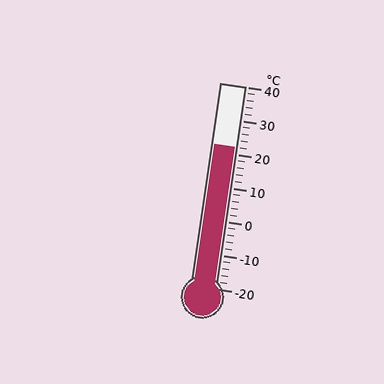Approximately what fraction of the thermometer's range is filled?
The thermometer is filled to approximately 70% of its range.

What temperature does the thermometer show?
The thermometer shows approximately 22°C.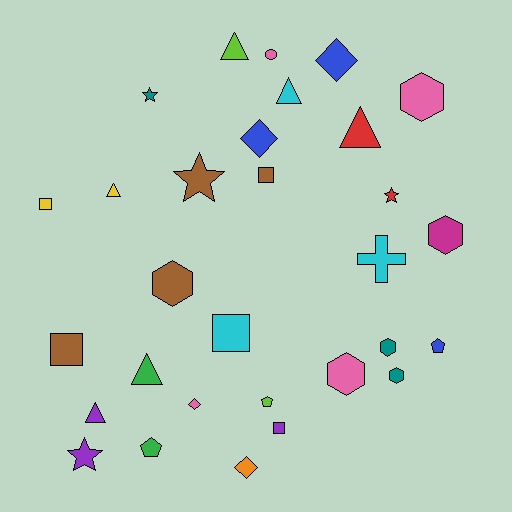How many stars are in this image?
There are 4 stars.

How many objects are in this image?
There are 30 objects.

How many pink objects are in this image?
There are 4 pink objects.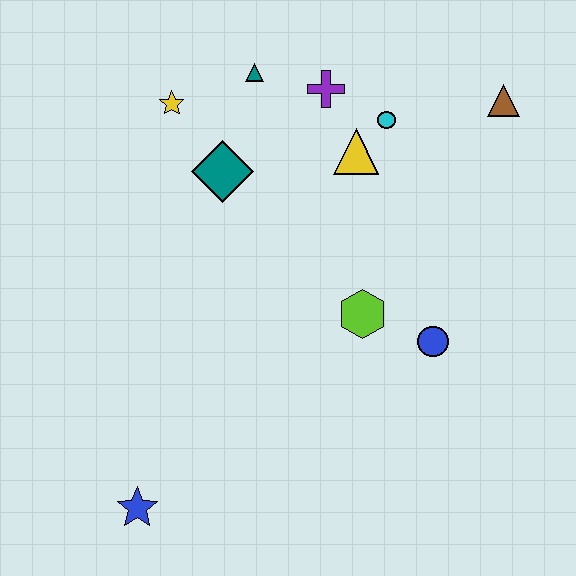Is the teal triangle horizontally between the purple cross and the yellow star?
Yes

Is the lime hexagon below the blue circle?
No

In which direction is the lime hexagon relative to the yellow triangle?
The lime hexagon is below the yellow triangle.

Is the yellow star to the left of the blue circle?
Yes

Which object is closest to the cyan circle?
The yellow triangle is closest to the cyan circle.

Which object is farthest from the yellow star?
The blue star is farthest from the yellow star.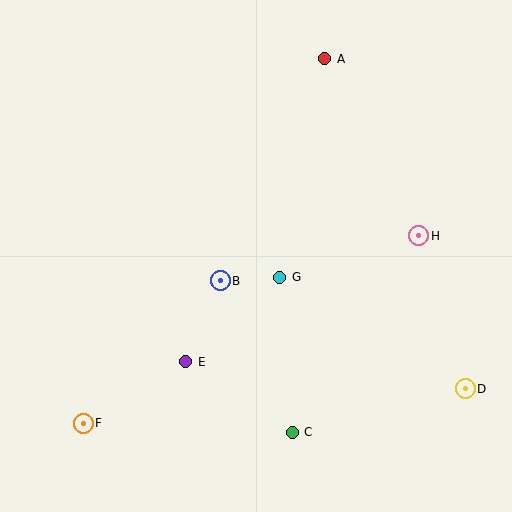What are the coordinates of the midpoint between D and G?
The midpoint between D and G is at (373, 333).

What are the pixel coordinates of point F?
Point F is at (83, 423).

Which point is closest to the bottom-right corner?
Point D is closest to the bottom-right corner.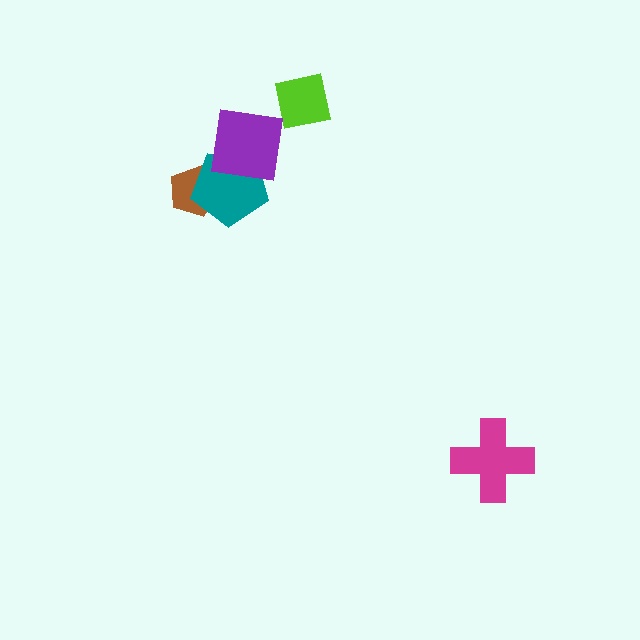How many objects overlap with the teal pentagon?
2 objects overlap with the teal pentagon.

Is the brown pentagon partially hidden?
Yes, it is partially covered by another shape.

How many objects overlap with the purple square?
1 object overlaps with the purple square.